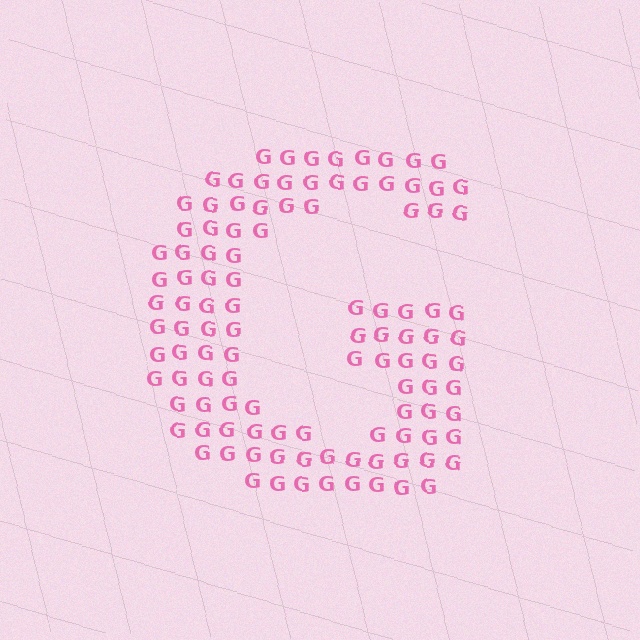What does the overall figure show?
The overall figure shows the letter G.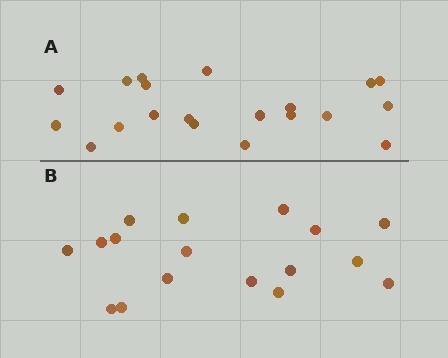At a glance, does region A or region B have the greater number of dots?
Region A (the top region) has more dots.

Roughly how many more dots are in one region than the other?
Region A has just a few more — roughly 2 or 3 more dots than region B.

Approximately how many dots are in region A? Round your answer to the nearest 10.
About 20 dots.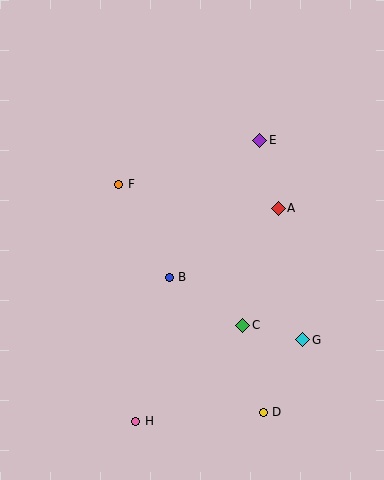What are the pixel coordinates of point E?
Point E is at (260, 140).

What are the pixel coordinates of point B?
Point B is at (169, 277).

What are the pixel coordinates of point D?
Point D is at (263, 412).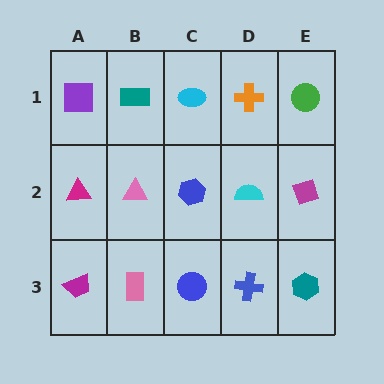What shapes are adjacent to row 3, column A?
A magenta triangle (row 2, column A), a pink rectangle (row 3, column B).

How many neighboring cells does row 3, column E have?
2.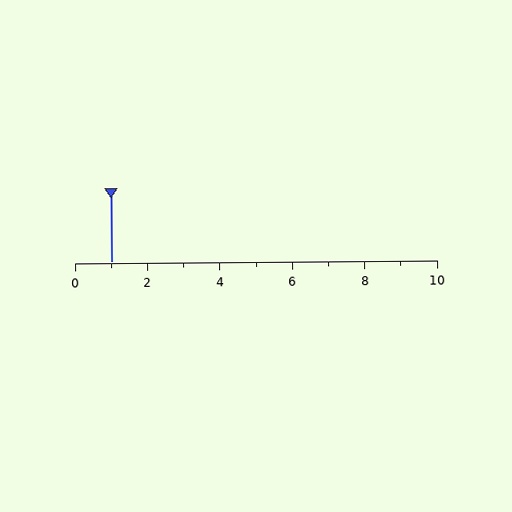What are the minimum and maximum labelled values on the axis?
The axis runs from 0 to 10.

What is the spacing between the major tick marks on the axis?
The major ticks are spaced 2 apart.